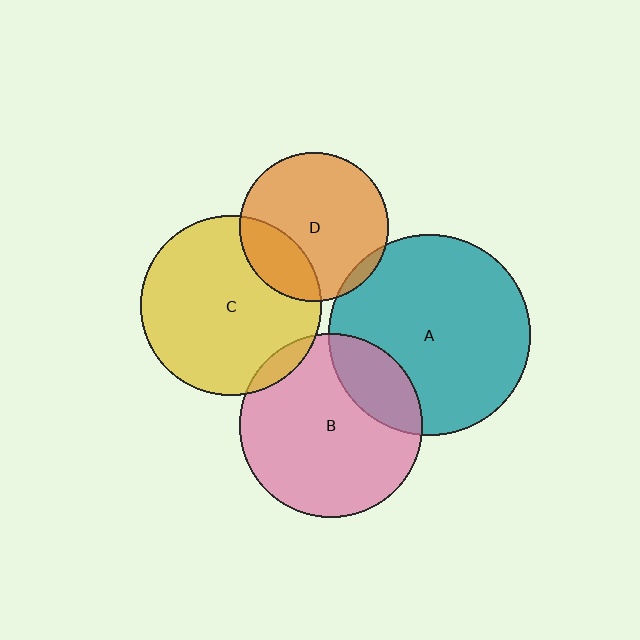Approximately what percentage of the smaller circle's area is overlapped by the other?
Approximately 5%.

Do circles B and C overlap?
Yes.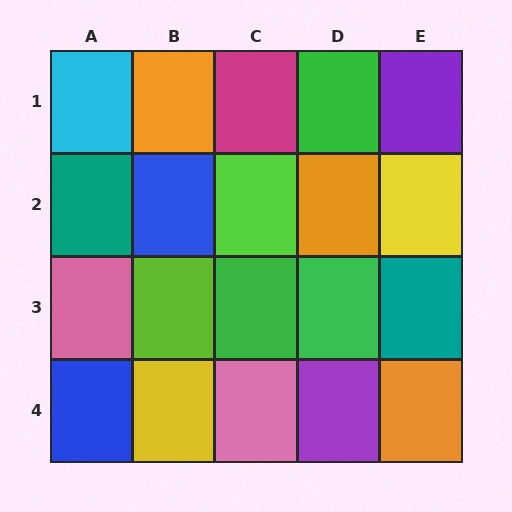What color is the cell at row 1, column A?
Cyan.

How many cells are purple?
2 cells are purple.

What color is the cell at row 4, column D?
Purple.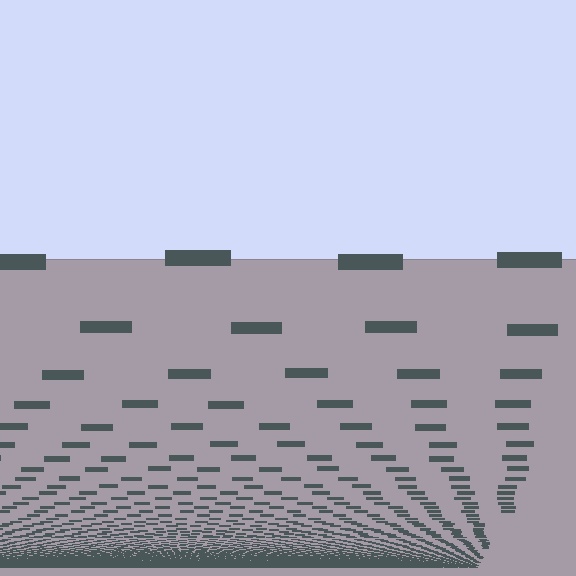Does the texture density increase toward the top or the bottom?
Density increases toward the bottom.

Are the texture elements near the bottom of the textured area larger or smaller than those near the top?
Smaller. The gradient is inverted — elements near the bottom are smaller and denser.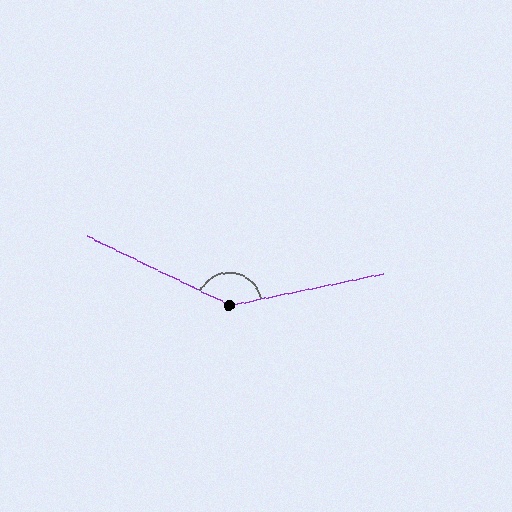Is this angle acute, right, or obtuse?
It is obtuse.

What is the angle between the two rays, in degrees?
Approximately 143 degrees.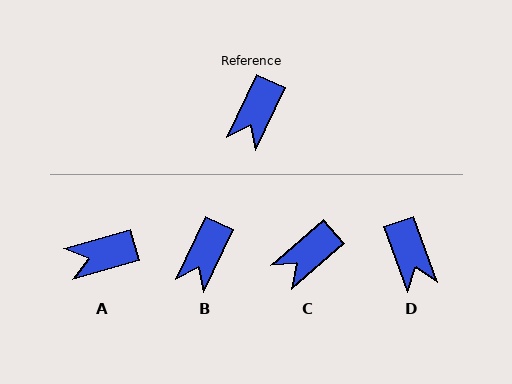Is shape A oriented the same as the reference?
No, it is off by about 49 degrees.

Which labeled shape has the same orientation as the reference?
B.